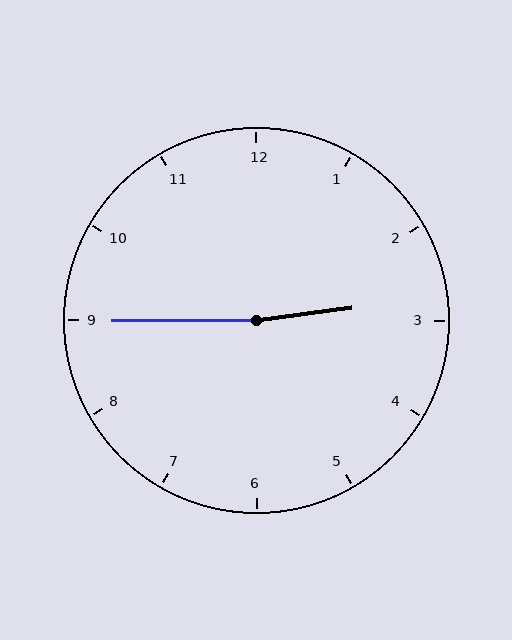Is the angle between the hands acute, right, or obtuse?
It is obtuse.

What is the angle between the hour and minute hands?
Approximately 172 degrees.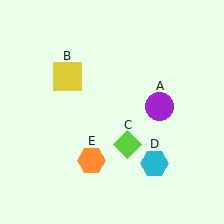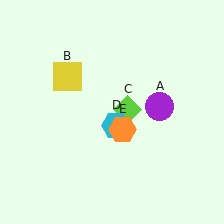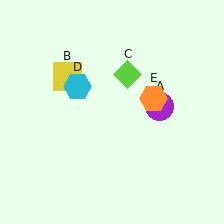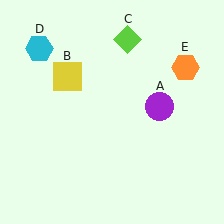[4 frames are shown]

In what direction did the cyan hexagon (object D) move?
The cyan hexagon (object D) moved up and to the left.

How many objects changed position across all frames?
3 objects changed position: lime diamond (object C), cyan hexagon (object D), orange hexagon (object E).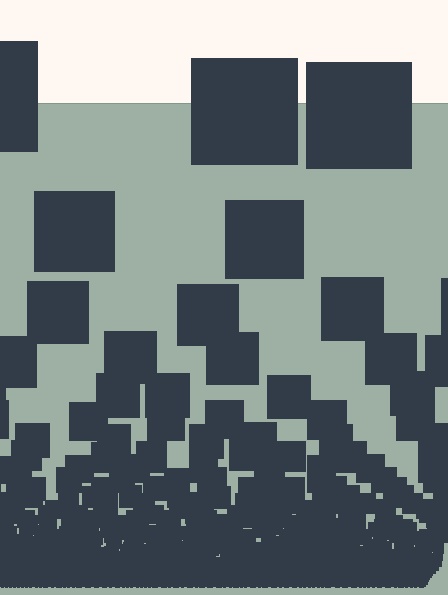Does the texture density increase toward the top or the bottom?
Density increases toward the bottom.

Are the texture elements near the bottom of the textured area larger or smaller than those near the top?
Smaller. The gradient is inverted — elements near the bottom are smaller and denser.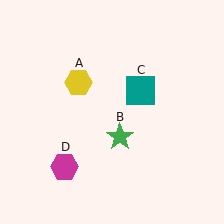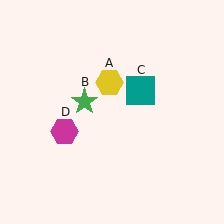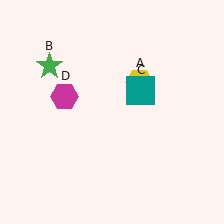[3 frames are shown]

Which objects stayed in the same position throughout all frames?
Teal square (object C) remained stationary.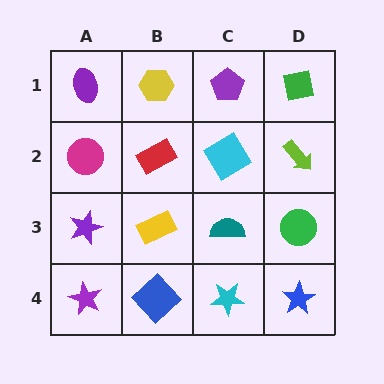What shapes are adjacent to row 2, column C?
A purple pentagon (row 1, column C), a teal semicircle (row 3, column C), a red rectangle (row 2, column B), a lime arrow (row 2, column D).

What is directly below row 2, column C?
A teal semicircle.